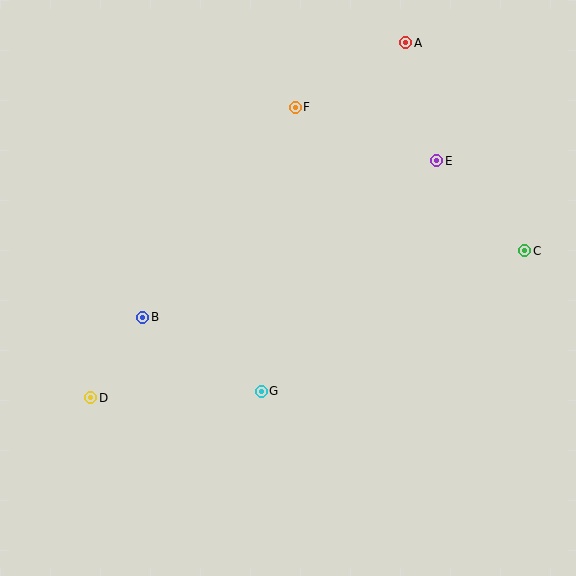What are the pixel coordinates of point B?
Point B is at (143, 317).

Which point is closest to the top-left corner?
Point F is closest to the top-left corner.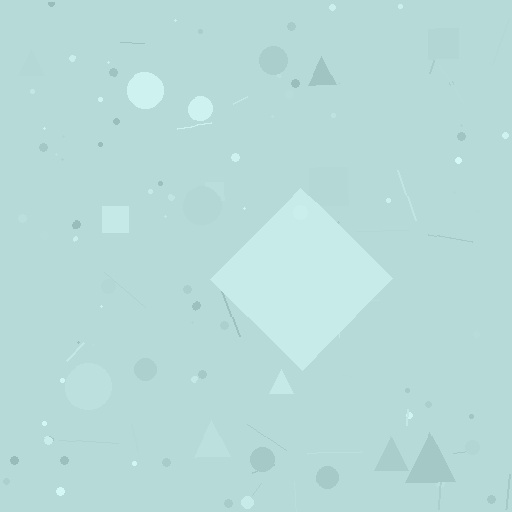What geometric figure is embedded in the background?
A diamond is embedded in the background.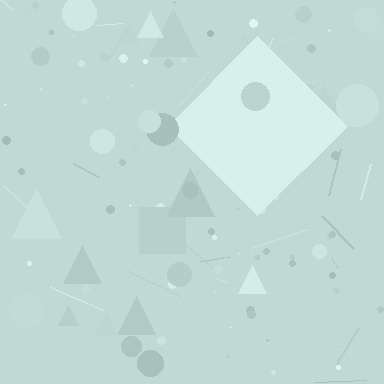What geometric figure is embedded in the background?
A diamond is embedded in the background.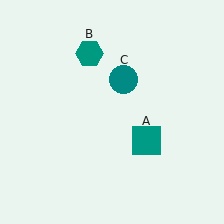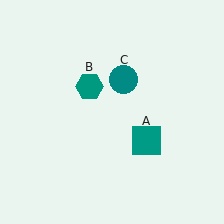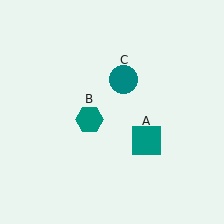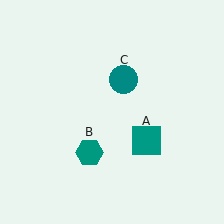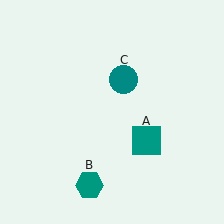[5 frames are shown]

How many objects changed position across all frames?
1 object changed position: teal hexagon (object B).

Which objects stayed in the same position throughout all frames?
Teal square (object A) and teal circle (object C) remained stationary.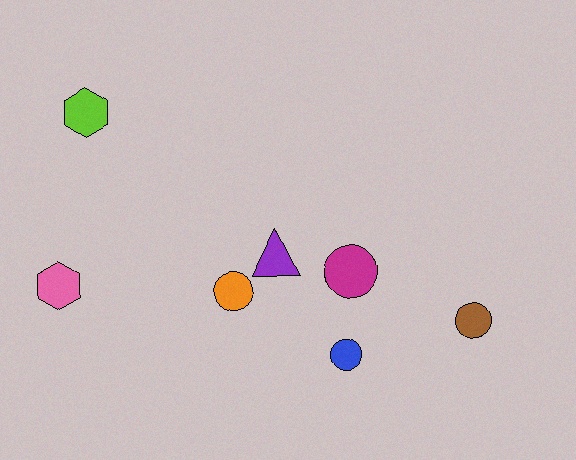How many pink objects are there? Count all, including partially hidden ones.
There is 1 pink object.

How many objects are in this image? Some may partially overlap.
There are 7 objects.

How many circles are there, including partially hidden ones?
There are 4 circles.